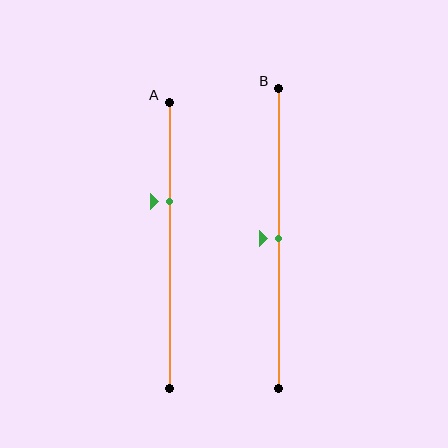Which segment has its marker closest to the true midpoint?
Segment B has its marker closest to the true midpoint.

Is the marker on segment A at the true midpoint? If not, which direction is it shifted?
No, the marker on segment A is shifted upward by about 15% of the segment length.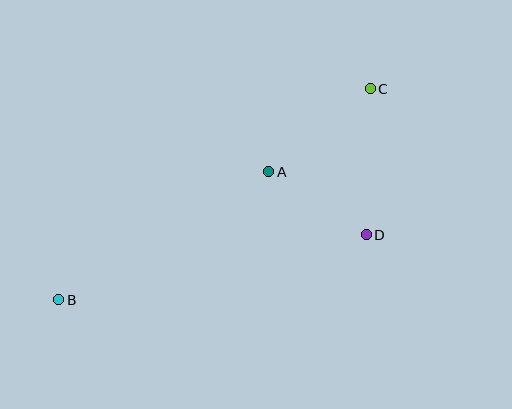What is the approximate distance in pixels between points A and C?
The distance between A and C is approximately 131 pixels.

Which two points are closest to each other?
Points A and D are closest to each other.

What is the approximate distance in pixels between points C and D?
The distance between C and D is approximately 146 pixels.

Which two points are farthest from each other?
Points B and C are farthest from each other.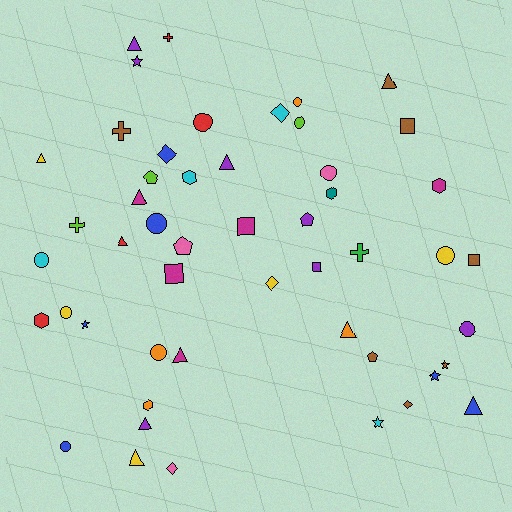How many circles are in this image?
There are 11 circles.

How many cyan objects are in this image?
There are 4 cyan objects.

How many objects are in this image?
There are 50 objects.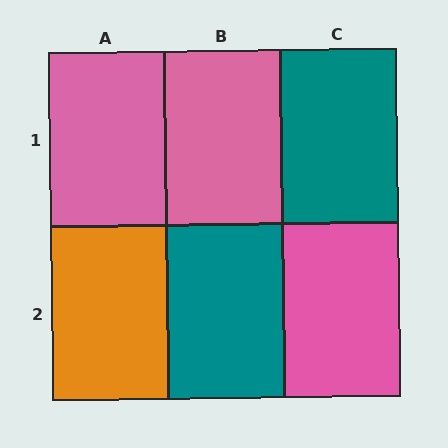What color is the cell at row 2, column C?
Pink.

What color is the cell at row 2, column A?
Orange.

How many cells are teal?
2 cells are teal.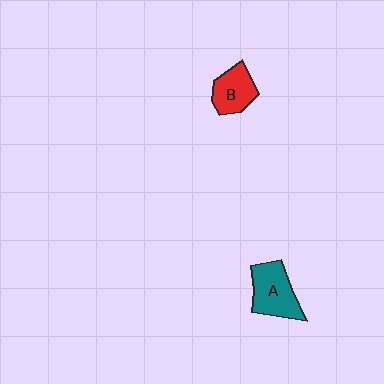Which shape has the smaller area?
Shape B (red).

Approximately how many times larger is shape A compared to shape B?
Approximately 1.3 times.